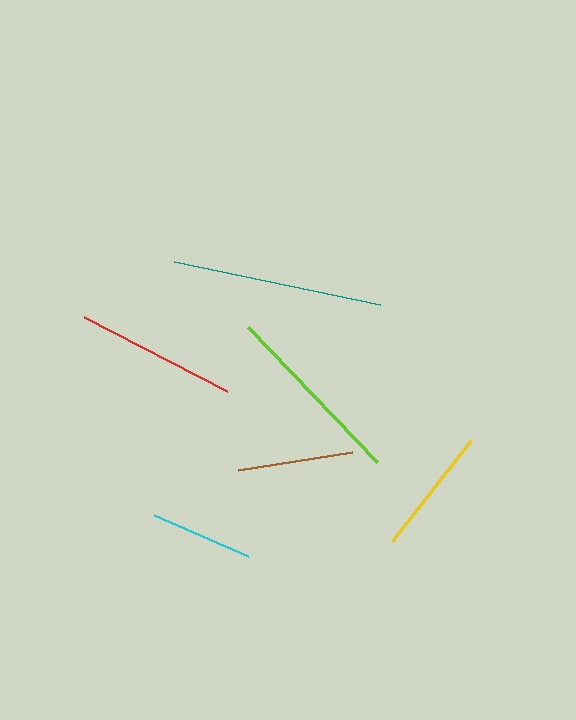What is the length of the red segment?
The red segment is approximately 161 pixels long.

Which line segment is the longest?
The teal line is the longest at approximately 210 pixels.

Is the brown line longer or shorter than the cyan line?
The brown line is longer than the cyan line.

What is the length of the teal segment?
The teal segment is approximately 210 pixels long.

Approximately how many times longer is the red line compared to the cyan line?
The red line is approximately 1.6 times the length of the cyan line.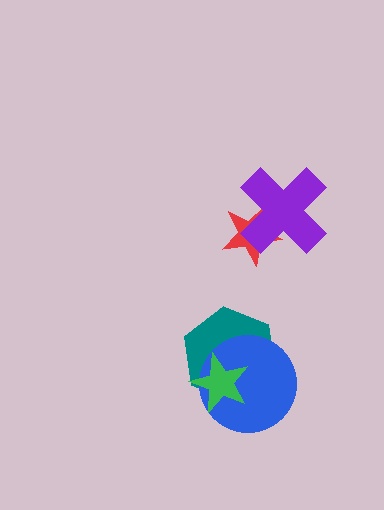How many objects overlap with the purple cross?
1 object overlaps with the purple cross.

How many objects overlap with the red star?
1 object overlaps with the red star.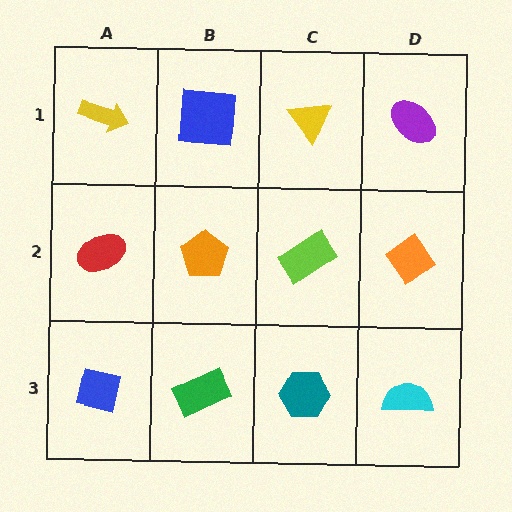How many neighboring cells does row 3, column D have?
2.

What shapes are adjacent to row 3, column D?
An orange diamond (row 2, column D), a teal hexagon (row 3, column C).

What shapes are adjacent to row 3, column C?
A lime rectangle (row 2, column C), a green rectangle (row 3, column B), a cyan semicircle (row 3, column D).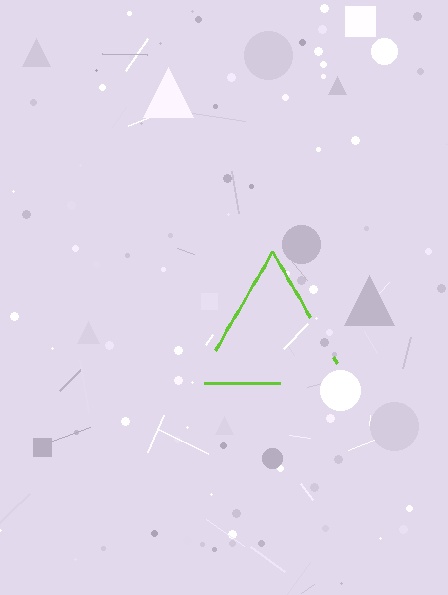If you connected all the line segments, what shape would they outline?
They would outline a triangle.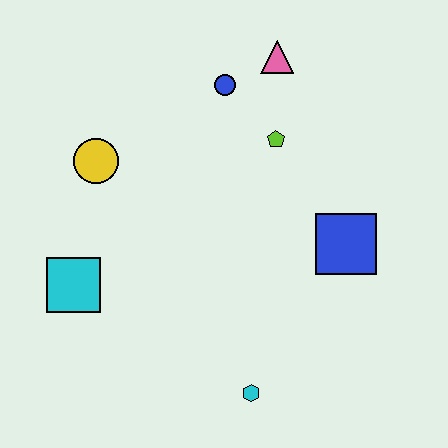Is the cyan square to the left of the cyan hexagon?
Yes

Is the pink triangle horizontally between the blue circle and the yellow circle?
No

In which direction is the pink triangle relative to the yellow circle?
The pink triangle is to the right of the yellow circle.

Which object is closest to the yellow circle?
The cyan square is closest to the yellow circle.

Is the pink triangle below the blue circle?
No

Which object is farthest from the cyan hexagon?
The pink triangle is farthest from the cyan hexagon.